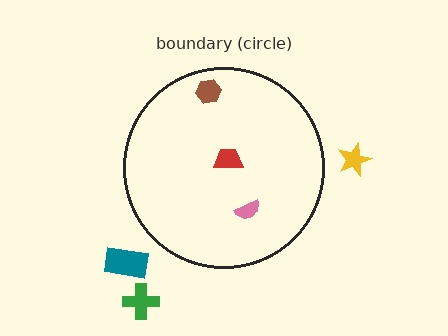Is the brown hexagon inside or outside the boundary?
Inside.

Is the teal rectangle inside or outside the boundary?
Outside.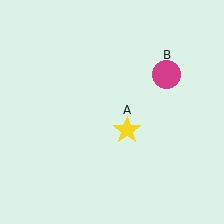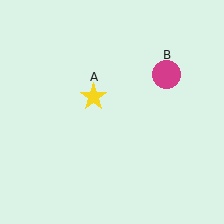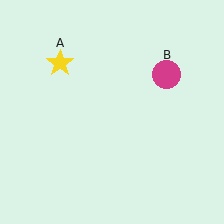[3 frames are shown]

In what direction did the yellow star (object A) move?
The yellow star (object A) moved up and to the left.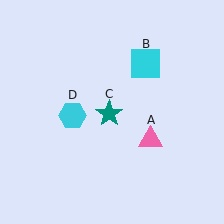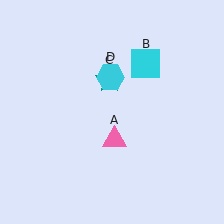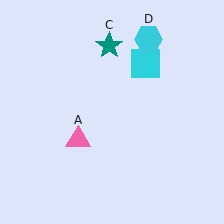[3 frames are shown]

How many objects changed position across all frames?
3 objects changed position: pink triangle (object A), teal star (object C), cyan hexagon (object D).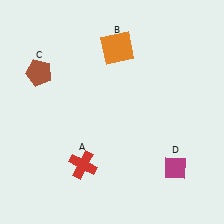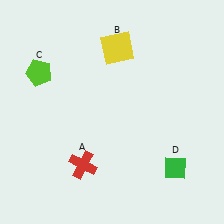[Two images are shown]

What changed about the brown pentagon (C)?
In Image 1, C is brown. In Image 2, it changed to lime.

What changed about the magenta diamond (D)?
In Image 1, D is magenta. In Image 2, it changed to green.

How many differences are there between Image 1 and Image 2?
There are 3 differences between the two images.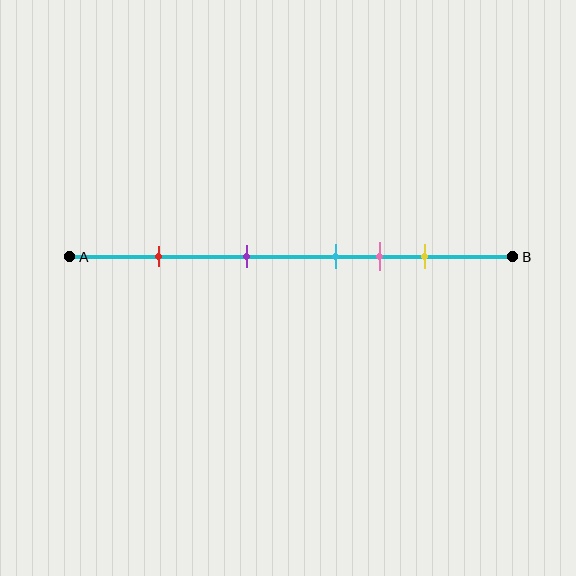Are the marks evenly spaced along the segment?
No, the marks are not evenly spaced.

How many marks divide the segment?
There are 5 marks dividing the segment.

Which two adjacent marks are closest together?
The cyan and pink marks are the closest adjacent pair.